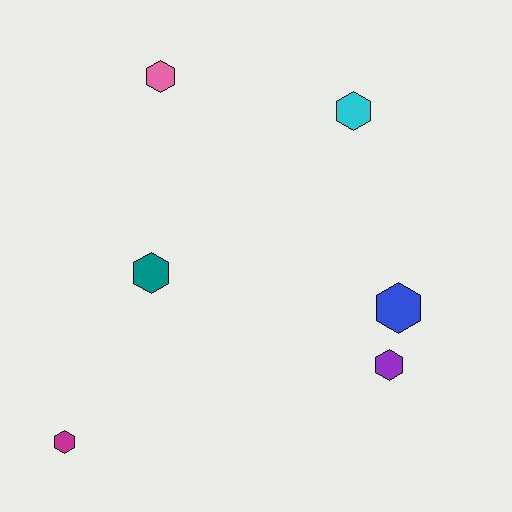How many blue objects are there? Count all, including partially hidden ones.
There is 1 blue object.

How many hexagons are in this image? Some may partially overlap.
There are 6 hexagons.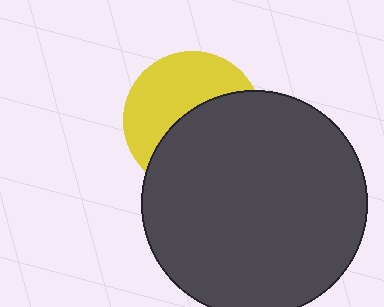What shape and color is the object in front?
The object in front is a dark gray circle.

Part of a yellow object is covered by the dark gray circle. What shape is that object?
It is a circle.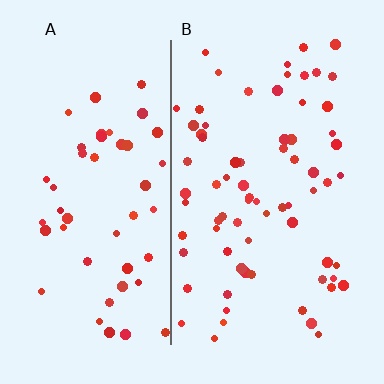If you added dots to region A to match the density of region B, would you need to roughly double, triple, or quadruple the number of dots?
Approximately double.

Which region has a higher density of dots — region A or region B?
B (the right).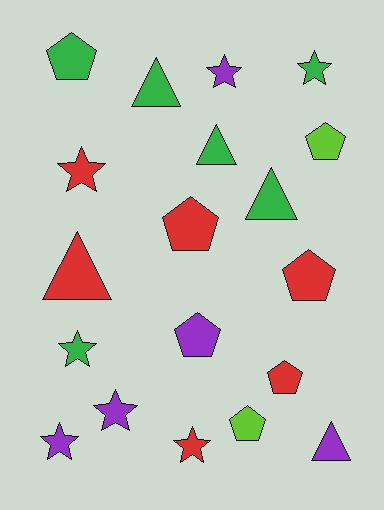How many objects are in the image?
There are 19 objects.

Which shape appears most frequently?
Pentagon, with 7 objects.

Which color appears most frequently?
Green, with 6 objects.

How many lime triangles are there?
There are no lime triangles.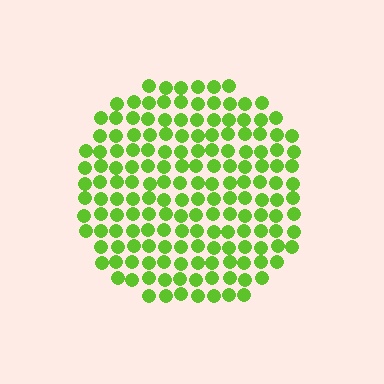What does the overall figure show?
The overall figure shows a circle.